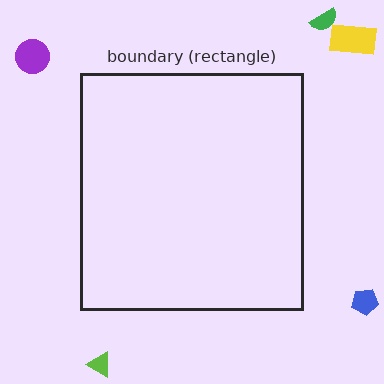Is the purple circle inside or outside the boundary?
Outside.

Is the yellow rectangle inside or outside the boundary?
Outside.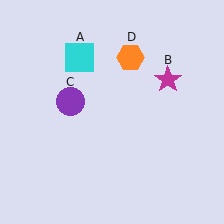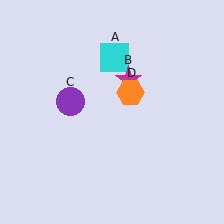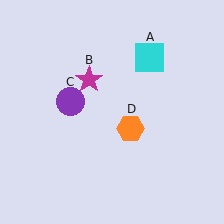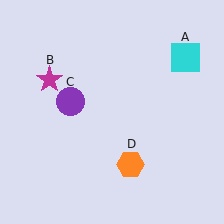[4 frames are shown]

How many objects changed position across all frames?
3 objects changed position: cyan square (object A), magenta star (object B), orange hexagon (object D).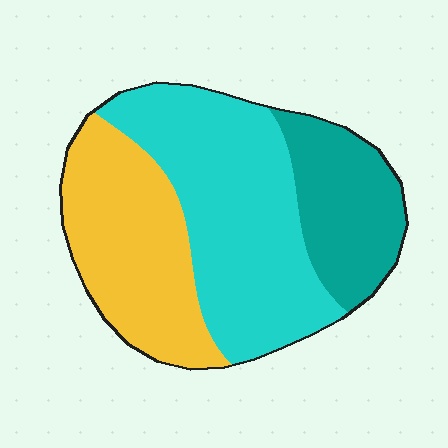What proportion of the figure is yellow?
Yellow takes up about one third (1/3) of the figure.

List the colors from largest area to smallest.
From largest to smallest: cyan, yellow, teal.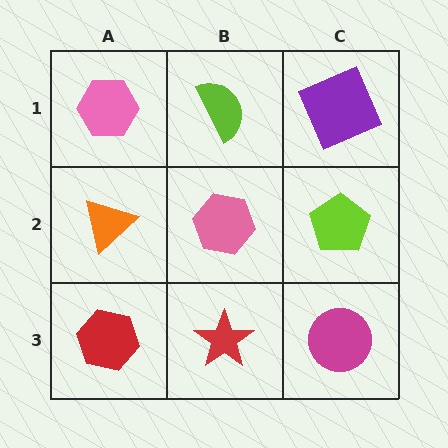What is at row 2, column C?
A lime pentagon.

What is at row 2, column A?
An orange triangle.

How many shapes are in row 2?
3 shapes.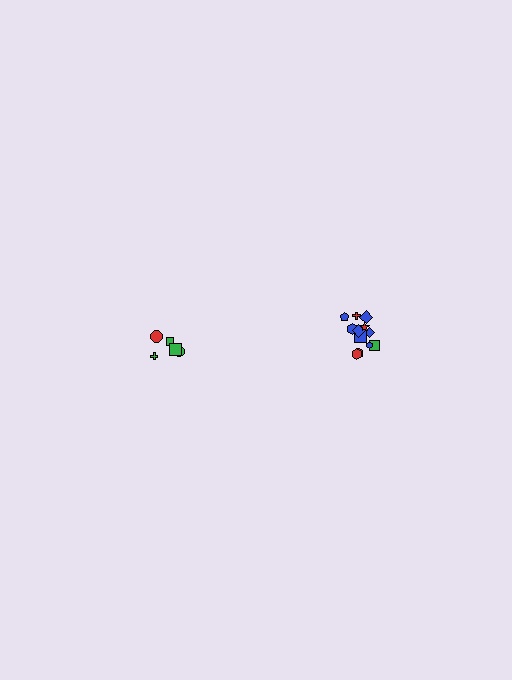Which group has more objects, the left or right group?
The right group.